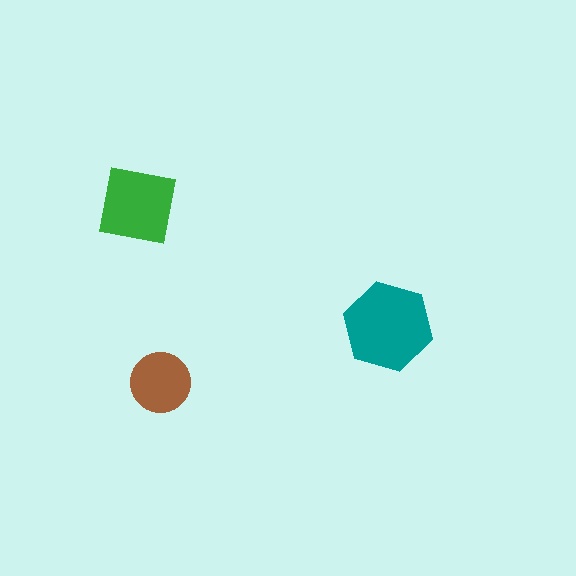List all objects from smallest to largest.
The brown circle, the green square, the teal hexagon.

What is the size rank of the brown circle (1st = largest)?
3rd.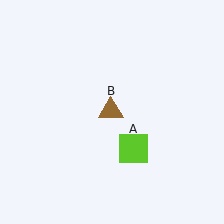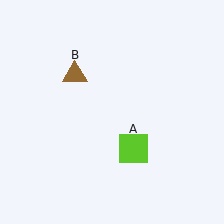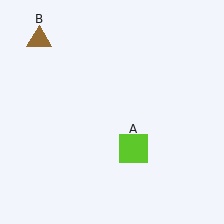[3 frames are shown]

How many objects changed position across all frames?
1 object changed position: brown triangle (object B).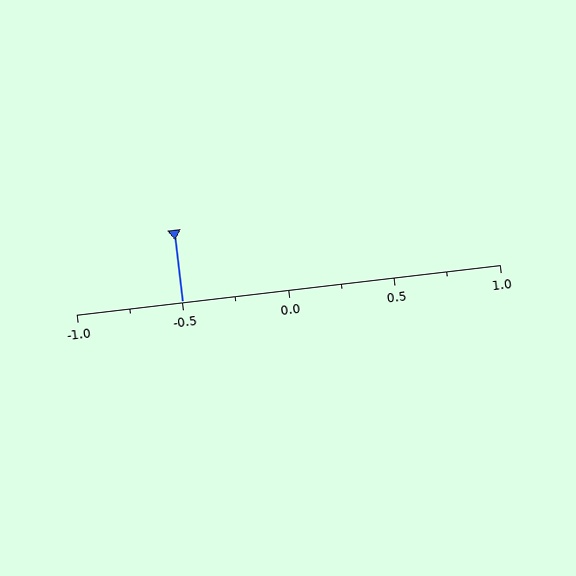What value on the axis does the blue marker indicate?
The marker indicates approximately -0.5.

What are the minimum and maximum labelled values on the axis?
The axis runs from -1.0 to 1.0.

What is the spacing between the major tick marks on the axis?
The major ticks are spaced 0.5 apart.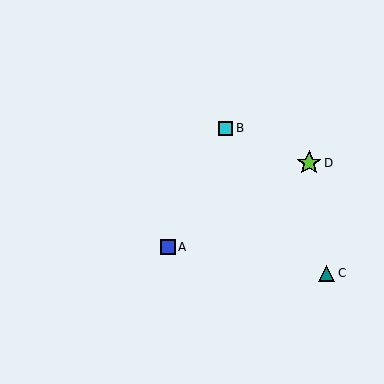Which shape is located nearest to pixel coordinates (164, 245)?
The blue square (labeled A) at (168, 247) is nearest to that location.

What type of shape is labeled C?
Shape C is a teal triangle.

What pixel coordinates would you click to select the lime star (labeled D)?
Click at (309, 163) to select the lime star D.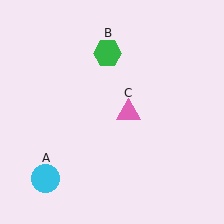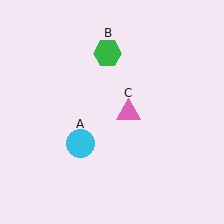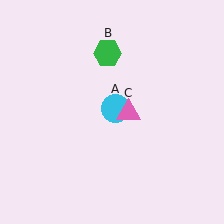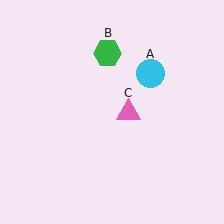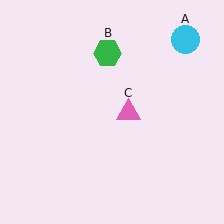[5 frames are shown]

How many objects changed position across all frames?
1 object changed position: cyan circle (object A).